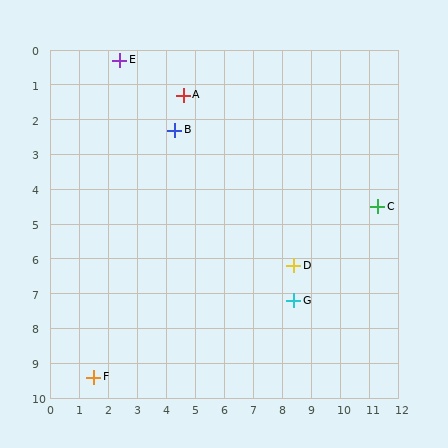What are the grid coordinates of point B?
Point B is at approximately (4.3, 2.3).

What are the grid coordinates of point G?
Point G is at approximately (8.4, 7.2).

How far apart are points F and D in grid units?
Points F and D are about 7.6 grid units apart.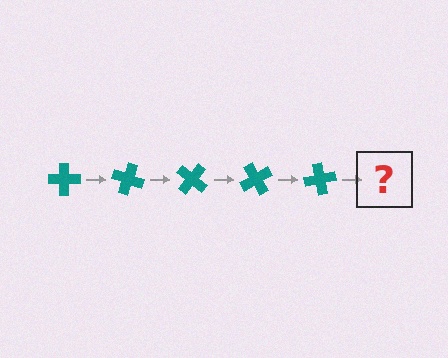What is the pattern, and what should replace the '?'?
The pattern is that the cross rotates 20 degrees each step. The '?' should be a teal cross rotated 100 degrees.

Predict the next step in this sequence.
The next step is a teal cross rotated 100 degrees.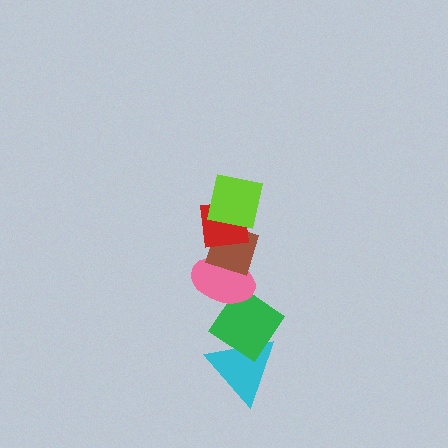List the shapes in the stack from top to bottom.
From top to bottom: the lime square, the red square, the brown diamond, the pink ellipse, the green diamond, the cyan triangle.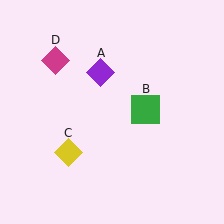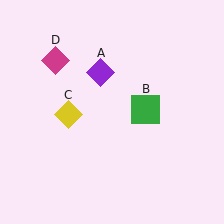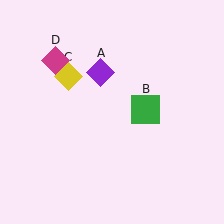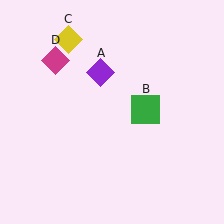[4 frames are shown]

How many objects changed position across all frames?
1 object changed position: yellow diamond (object C).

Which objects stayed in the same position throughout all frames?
Purple diamond (object A) and green square (object B) and magenta diamond (object D) remained stationary.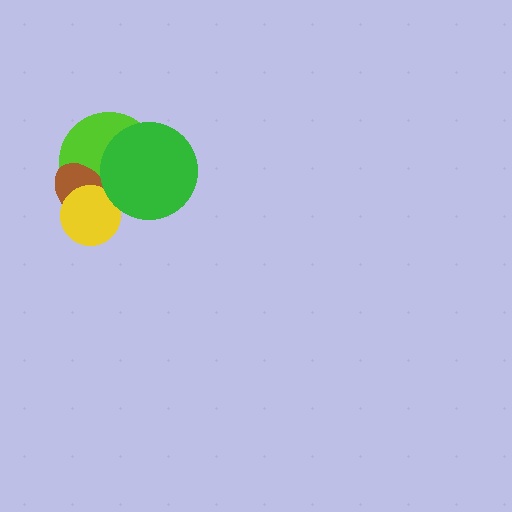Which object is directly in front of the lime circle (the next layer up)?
The brown ellipse is directly in front of the lime circle.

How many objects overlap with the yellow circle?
2 objects overlap with the yellow circle.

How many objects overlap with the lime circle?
3 objects overlap with the lime circle.